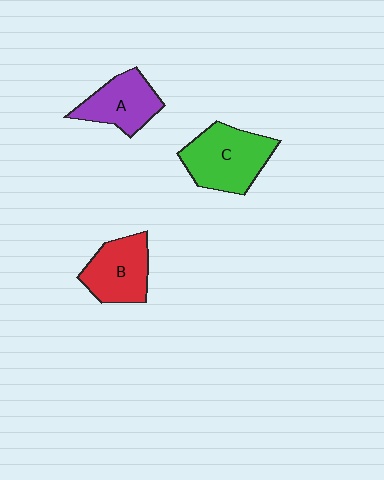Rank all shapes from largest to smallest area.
From largest to smallest: C (green), B (red), A (purple).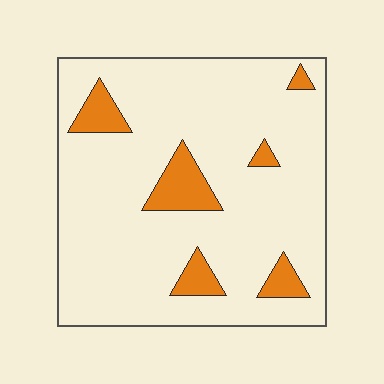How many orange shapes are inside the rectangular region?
6.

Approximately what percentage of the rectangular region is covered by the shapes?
Approximately 10%.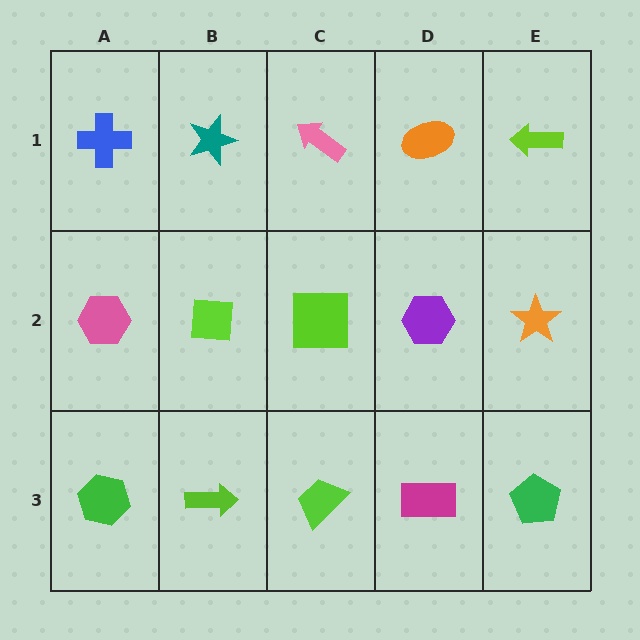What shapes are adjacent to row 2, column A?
A blue cross (row 1, column A), a green hexagon (row 3, column A), a lime square (row 2, column B).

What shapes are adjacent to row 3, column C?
A lime square (row 2, column C), a lime arrow (row 3, column B), a magenta rectangle (row 3, column D).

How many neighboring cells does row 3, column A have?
2.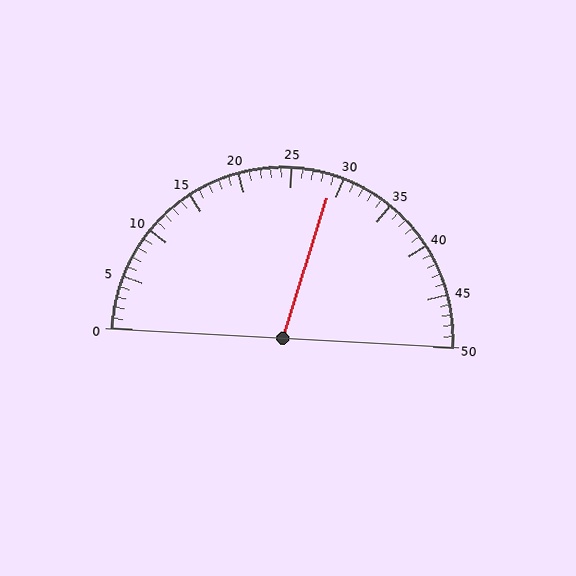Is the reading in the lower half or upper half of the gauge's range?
The reading is in the upper half of the range (0 to 50).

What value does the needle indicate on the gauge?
The needle indicates approximately 29.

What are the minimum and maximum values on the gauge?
The gauge ranges from 0 to 50.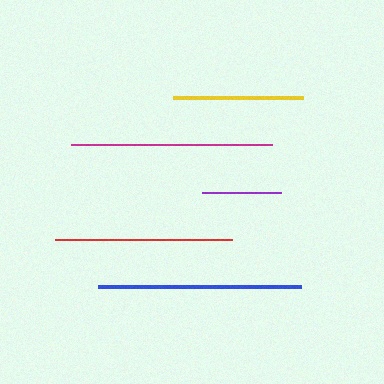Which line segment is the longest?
The blue line is the longest at approximately 203 pixels.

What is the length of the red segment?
The red segment is approximately 178 pixels long.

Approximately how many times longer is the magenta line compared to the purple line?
The magenta line is approximately 2.5 times the length of the purple line.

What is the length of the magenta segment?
The magenta segment is approximately 201 pixels long.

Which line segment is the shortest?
The purple line is the shortest at approximately 79 pixels.